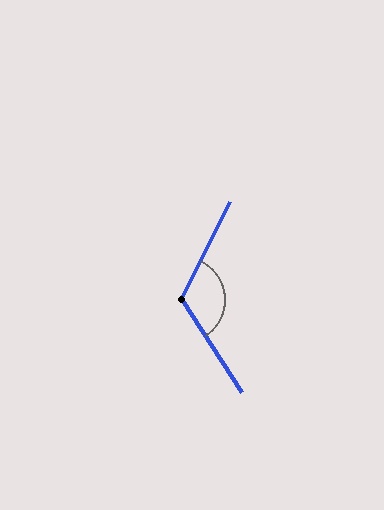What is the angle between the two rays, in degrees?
Approximately 121 degrees.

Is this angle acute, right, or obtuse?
It is obtuse.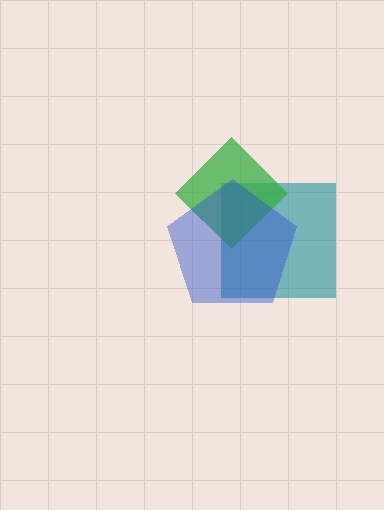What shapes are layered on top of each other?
The layered shapes are: a teal square, a green diamond, a blue pentagon.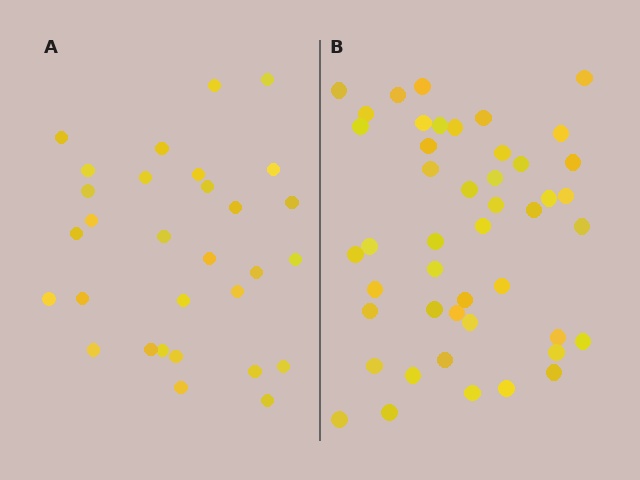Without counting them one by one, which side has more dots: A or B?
Region B (the right region) has more dots.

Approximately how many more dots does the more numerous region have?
Region B has approximately 15 more dots than region A.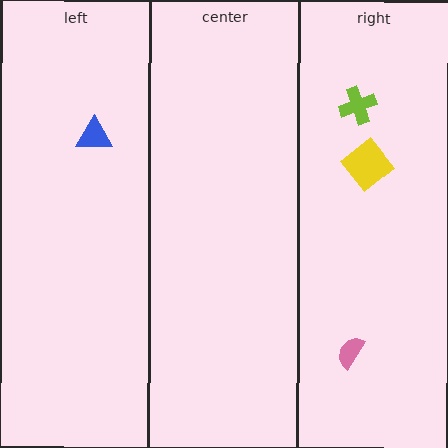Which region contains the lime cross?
The right region.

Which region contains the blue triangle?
The left region.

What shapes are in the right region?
The lime cross, the pink semicircle, the yellow diamond.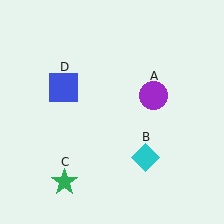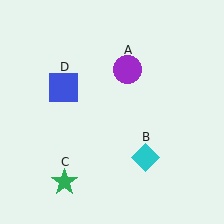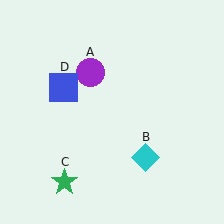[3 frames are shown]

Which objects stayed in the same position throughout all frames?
Cyan diamond (object B) and green star (object C) and blue square (object D) remained stationary.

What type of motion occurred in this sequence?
The purple circle (object A) rotated counterclockwise around the center of the scene.